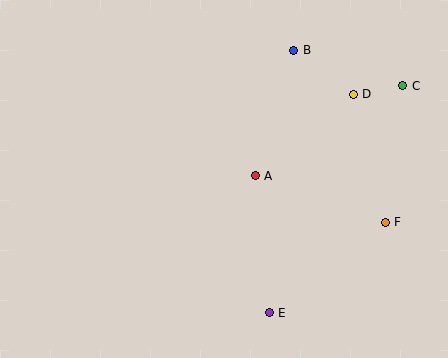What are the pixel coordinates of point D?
Point D is at (353, 94).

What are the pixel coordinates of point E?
Point E is at (269, 313).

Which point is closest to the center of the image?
Point A at (255, 176) is closest to the center.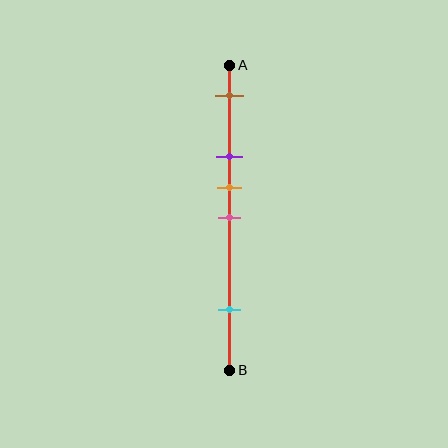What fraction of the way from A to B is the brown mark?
The brown mark is approximately 10% (0.1) of the way from A to B.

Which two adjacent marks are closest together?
The orange and pink marks are the closest adjacent pair.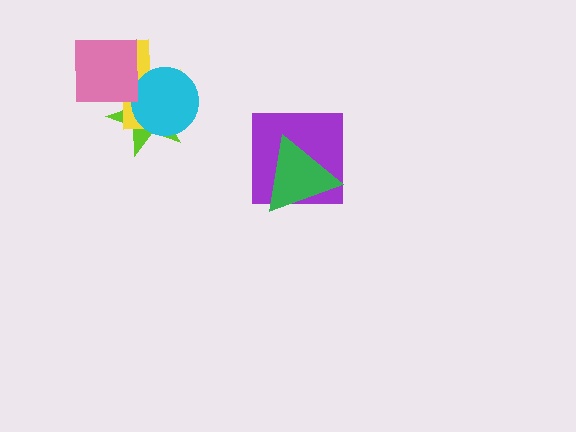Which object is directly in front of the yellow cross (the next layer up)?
The cyan circle is directly in front of the yellow cross.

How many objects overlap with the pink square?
2 objects overlap with the pink square.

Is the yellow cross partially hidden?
Yes, it is partially covered by another shape.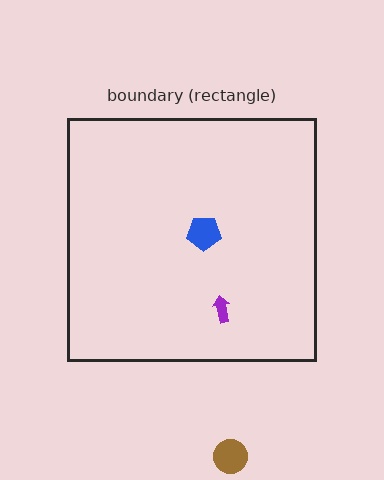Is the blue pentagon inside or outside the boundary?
Inside.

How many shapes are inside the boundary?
2 inside, 1 outside.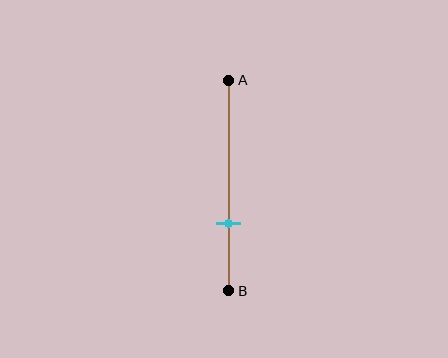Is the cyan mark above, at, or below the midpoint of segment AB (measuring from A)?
The cyan mark is below the midpoint of segment AB.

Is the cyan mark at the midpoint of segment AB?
No, the mark is at about 70% from A, not at the 50% midpoint.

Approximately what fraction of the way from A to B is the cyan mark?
The cyan mark is approximately 70% of the way from A to B.